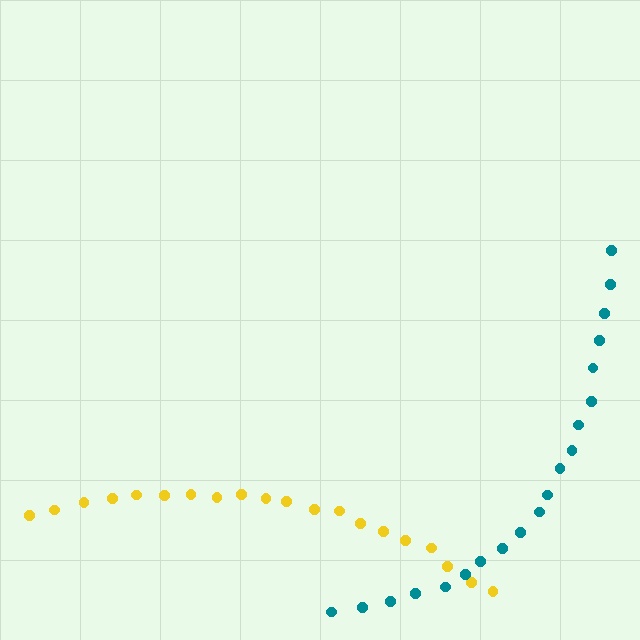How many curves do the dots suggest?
There are 2 distinct paths.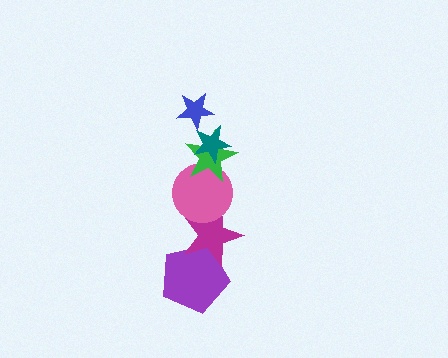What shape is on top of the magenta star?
The pink circle is on top of the magenta star.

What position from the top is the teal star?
The teal star is 2nd from the top.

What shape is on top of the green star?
The teal star is on top of the green star.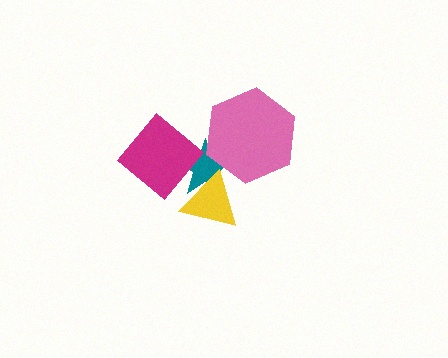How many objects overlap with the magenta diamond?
2 objects overlap with the magenta diamond.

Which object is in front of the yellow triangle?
The magenta diamond is in front of the yellow triangle.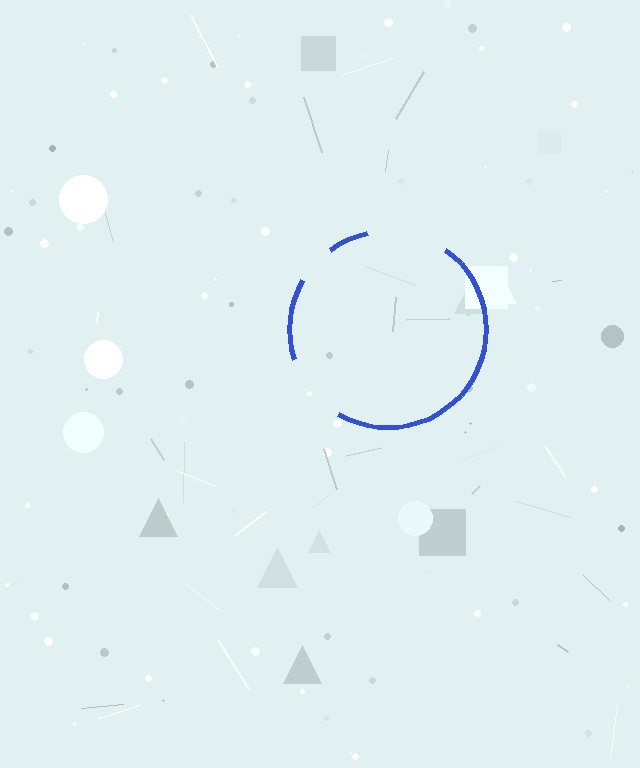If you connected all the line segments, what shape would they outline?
They would outline a circle.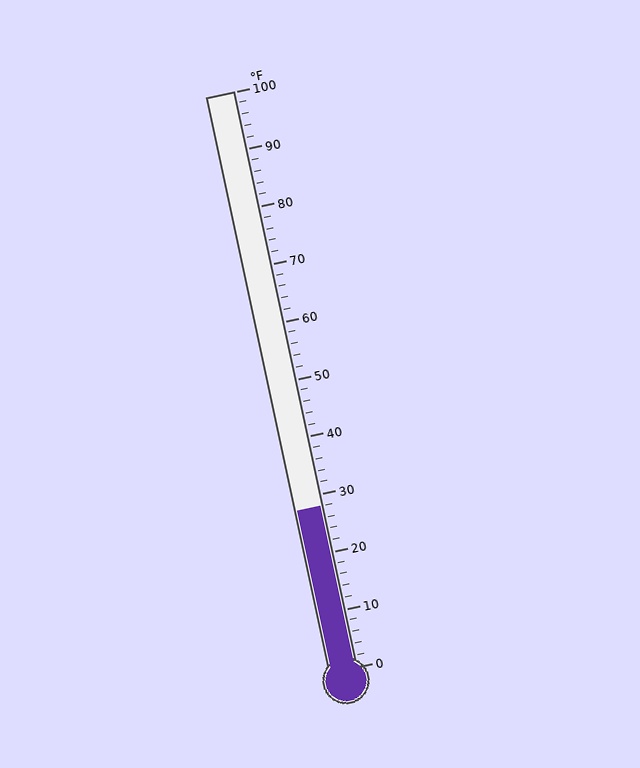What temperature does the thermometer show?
The thermometer shows approximately 28°F.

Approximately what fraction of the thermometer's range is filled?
The thermometer is filled to approximately 30% of its range.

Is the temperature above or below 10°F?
The temperature is above 10°F.